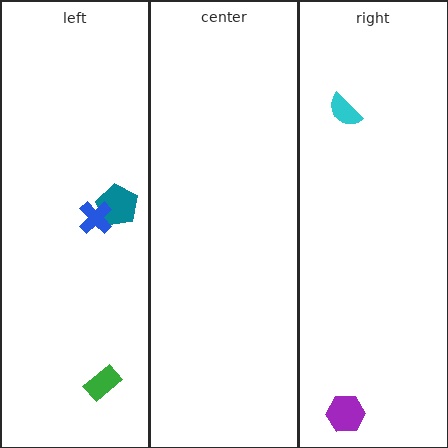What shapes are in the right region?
The purple hexagon, the cyan semicircle.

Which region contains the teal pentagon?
The left region.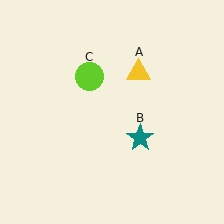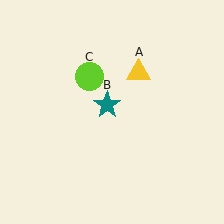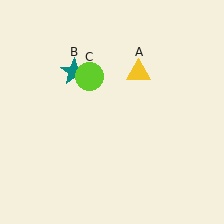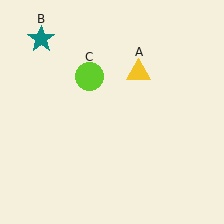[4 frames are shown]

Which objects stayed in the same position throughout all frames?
Yellow triangle (object A) and lime circle (object C) remained stationary.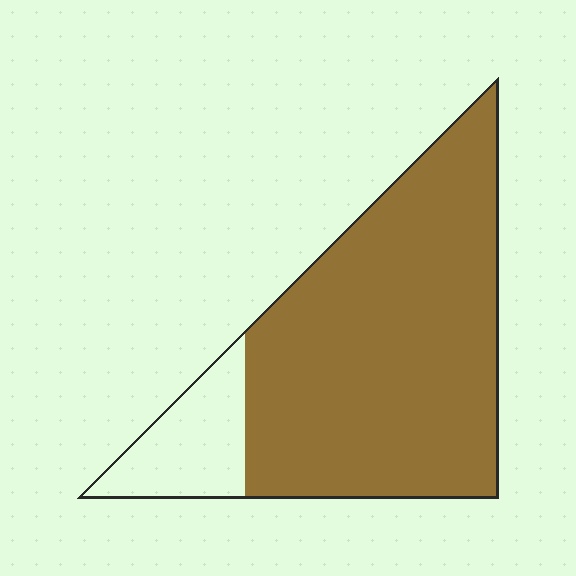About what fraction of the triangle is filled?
About five sixths (5/6).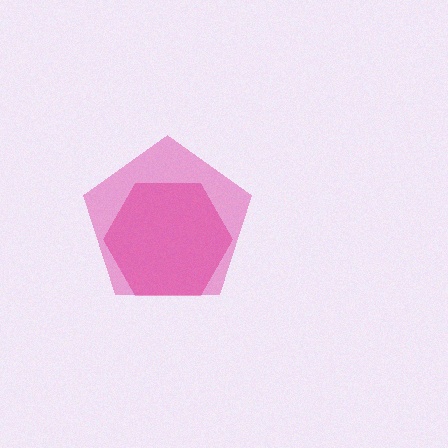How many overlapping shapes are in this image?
There are 2 overlapping shapes in the image.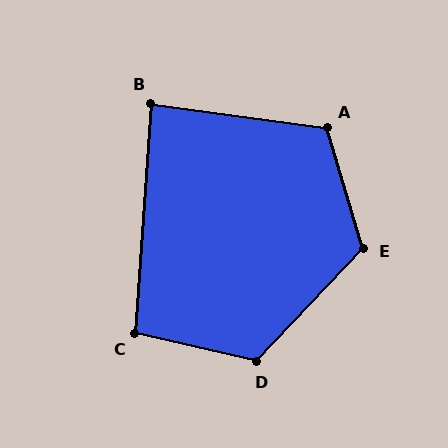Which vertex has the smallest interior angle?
B, at approximately 86 degrees.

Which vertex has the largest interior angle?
D, at approximately 120 degrees.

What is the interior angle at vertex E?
Approximately 120 degrees (obtuse).